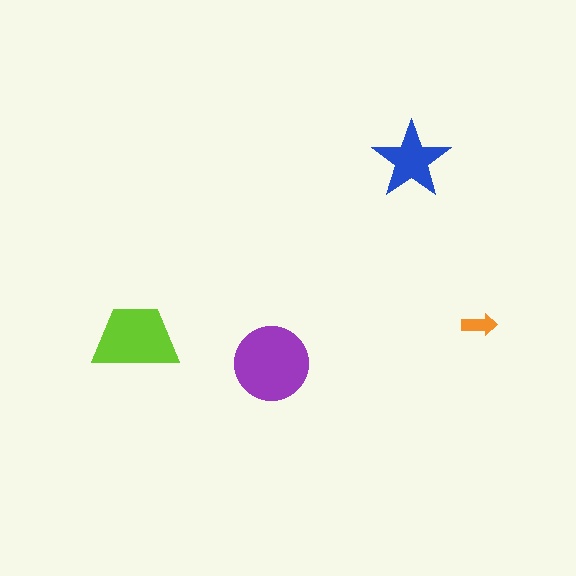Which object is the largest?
The purple circle.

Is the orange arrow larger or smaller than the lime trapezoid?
Smaller.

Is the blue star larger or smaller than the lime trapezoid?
Smaller.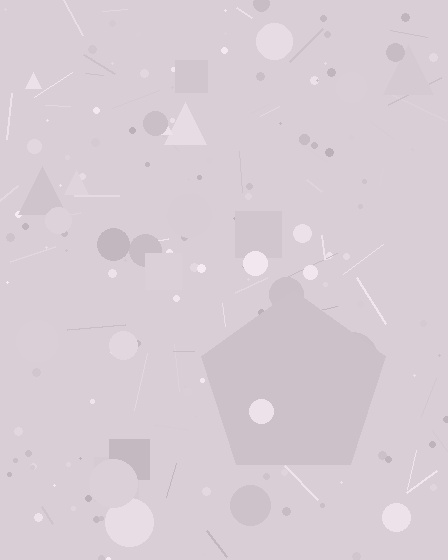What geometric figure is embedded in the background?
A pentagon is embedded in the background.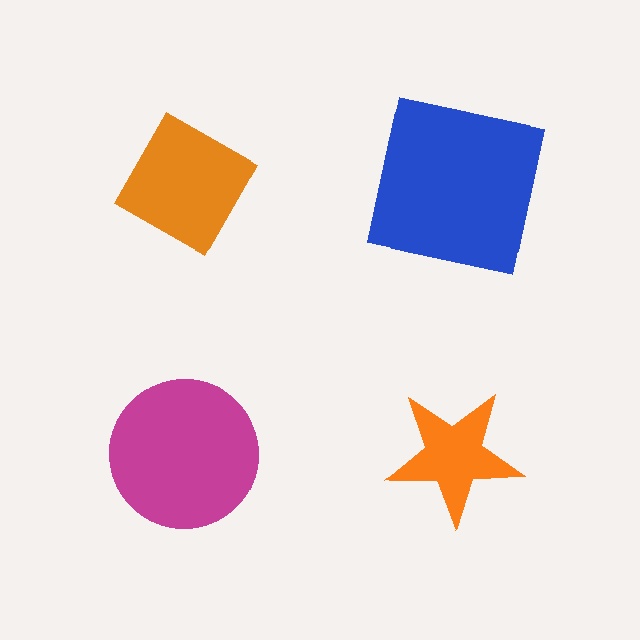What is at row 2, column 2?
An orange star.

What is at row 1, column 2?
A blue square.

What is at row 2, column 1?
A magenta circle.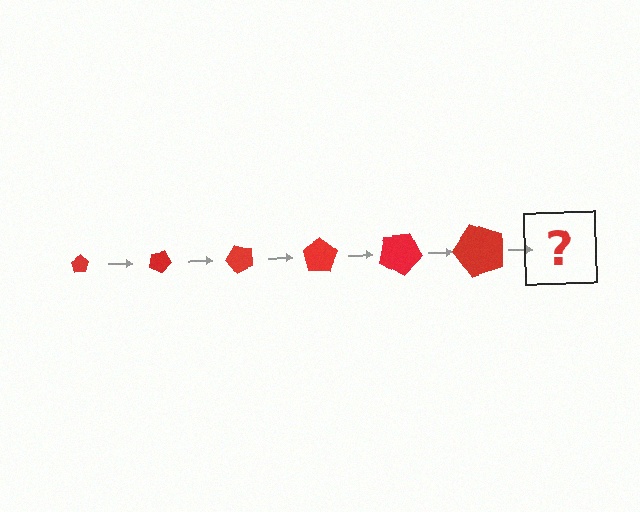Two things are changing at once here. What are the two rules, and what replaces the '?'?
The two rules are that the pentagon grows larger each step and it rotates 25 degrees each step. The '?' should be a pentagon, larger than the previous one and rotated 150 degrees from the start.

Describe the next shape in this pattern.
It should be a pentagon, larger than the previous one and rotated 150 degrees from the start.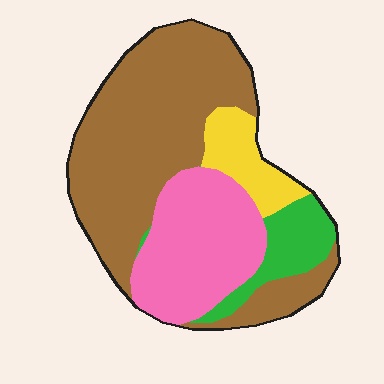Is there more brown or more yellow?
Brown.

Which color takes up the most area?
Brown, at roughly 55%.